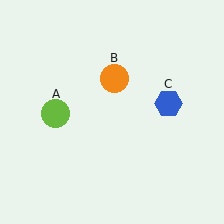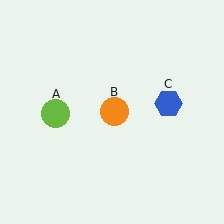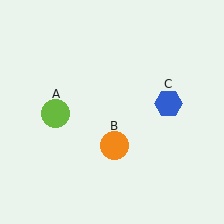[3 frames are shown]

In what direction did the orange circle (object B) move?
The orange circle (object B) moved down.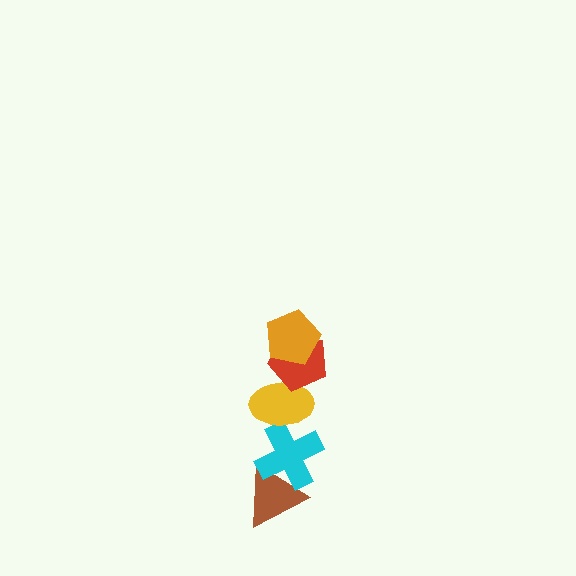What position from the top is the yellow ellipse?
The yellow ellipse is 3rd from the top.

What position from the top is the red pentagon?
The red pentagon is 2nd from the top.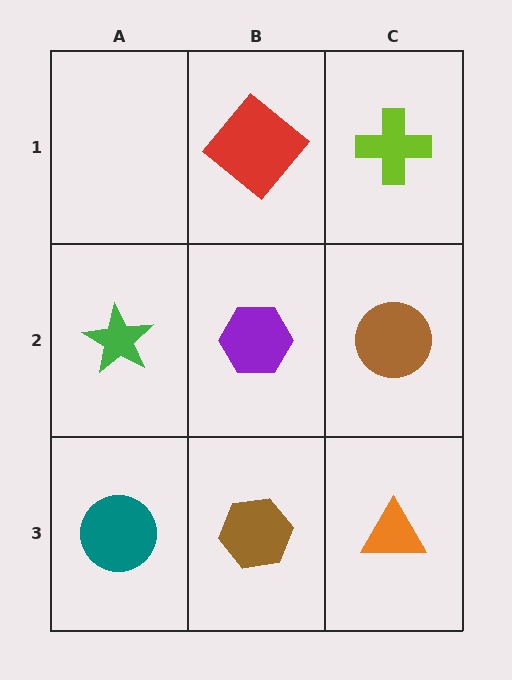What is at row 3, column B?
A brown hexagon.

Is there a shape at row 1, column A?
No, that cell is empty.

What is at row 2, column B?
A purple hexagon.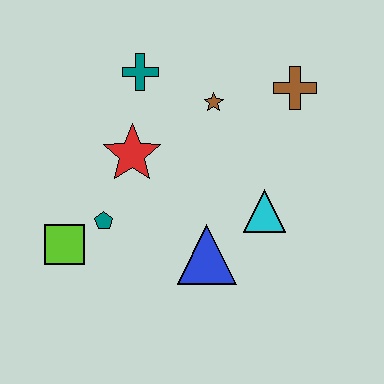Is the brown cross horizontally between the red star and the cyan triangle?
No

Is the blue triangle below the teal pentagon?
Yes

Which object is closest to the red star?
The teal pentagon is closest to the red star.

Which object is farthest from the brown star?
The lime square is farthest from the brown star.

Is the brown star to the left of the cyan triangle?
Yes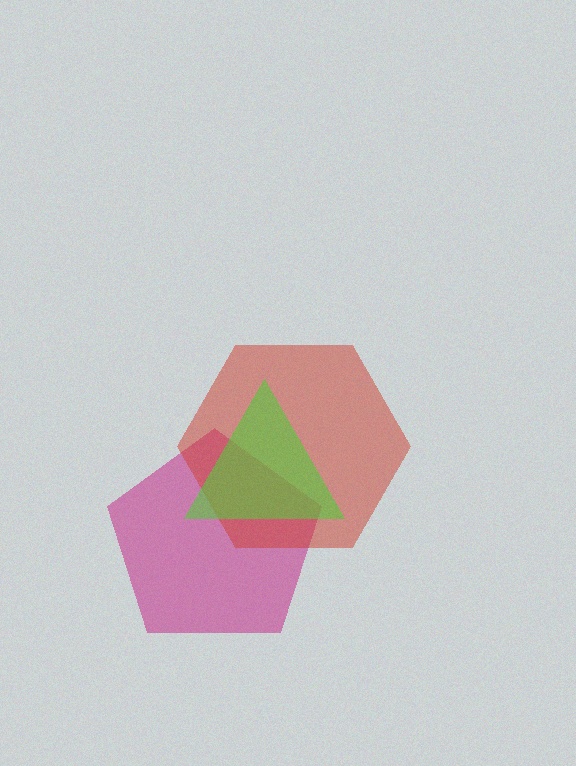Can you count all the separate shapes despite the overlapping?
Yes, there are 3 separate shapes.